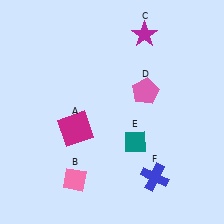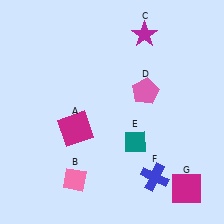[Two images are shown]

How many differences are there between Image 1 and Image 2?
There is 1 difference between the two images.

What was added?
A magenta square (G) was added in Image 2.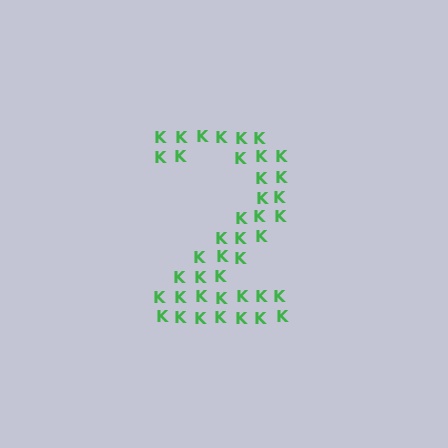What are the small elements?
The small elements are letter K's.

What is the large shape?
The large shape is the digit 2.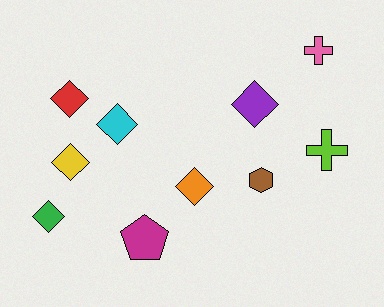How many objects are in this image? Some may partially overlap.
There are 10 objects.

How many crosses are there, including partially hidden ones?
There are 2 crosses.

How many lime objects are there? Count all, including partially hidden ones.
There is 1 lime object.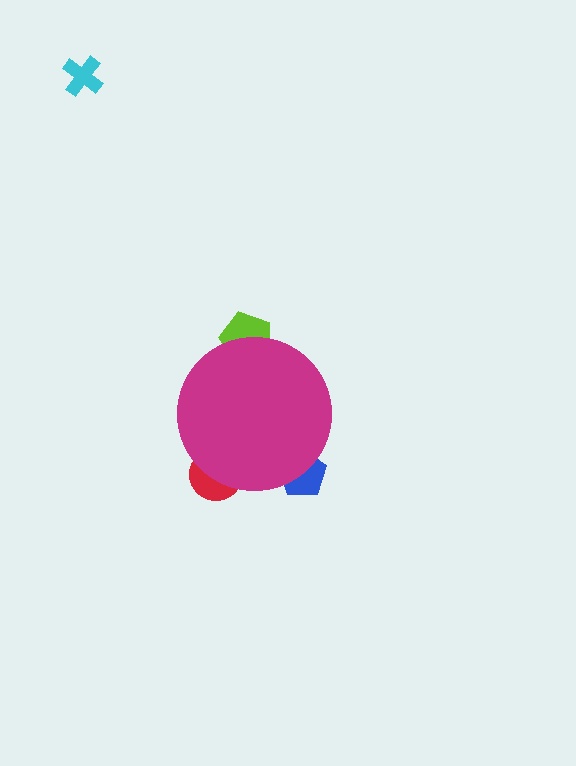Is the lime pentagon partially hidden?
Yes, the lime pentagon is partially hidden behind the magenta circle.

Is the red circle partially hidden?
Yes, the red circle is partially hidden behind the magenta circle.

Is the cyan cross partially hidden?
No, the cyan cross is fully visible.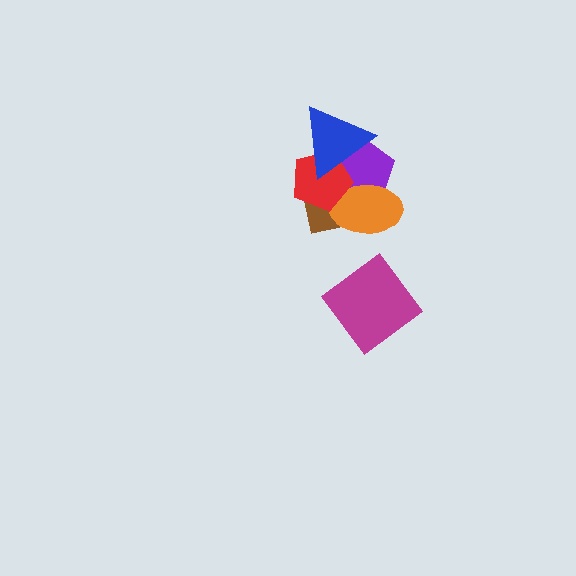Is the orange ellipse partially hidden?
Yes, it is partially covered by another shape.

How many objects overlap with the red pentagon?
4 objects overlap with the red pentagon.